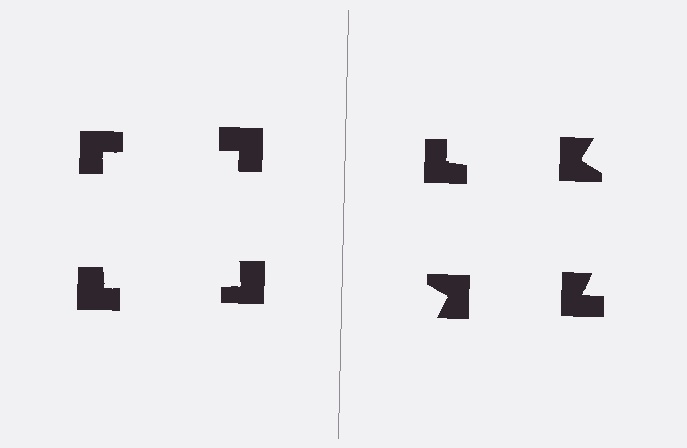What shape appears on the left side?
An illusory square.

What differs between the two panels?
The notched squares are positioned identically on both sides; only the wedge orientations differ. On the left they align to a square; on the right they are misaligned.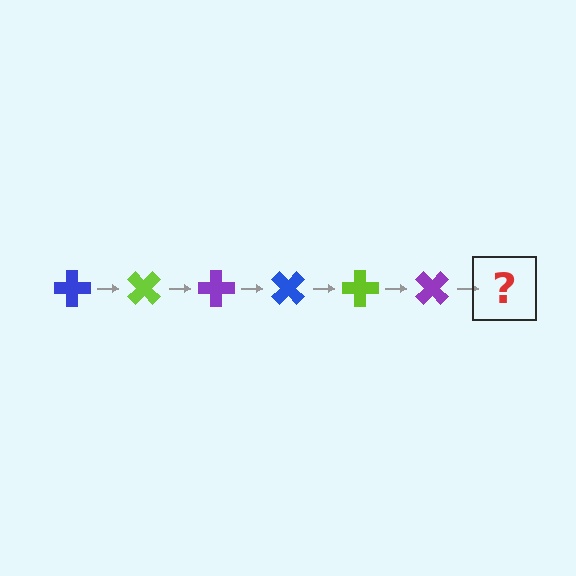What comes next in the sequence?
The next element should be a blue cross, rotated 270 degrees from the start.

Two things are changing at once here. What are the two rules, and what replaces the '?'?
The two rules are that it rotates 45 degrees each step and the color cycles through blue, lime, and purple. The '?' should be a blue cross, rotated 270 degrees from the start.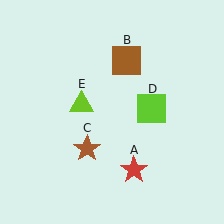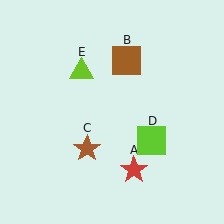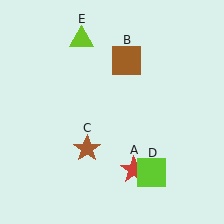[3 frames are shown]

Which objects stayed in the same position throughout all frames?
Red star (object A) and brown square (object B) and brown star (object C) remained stationary.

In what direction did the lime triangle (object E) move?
The lime triangle (object E) moved up.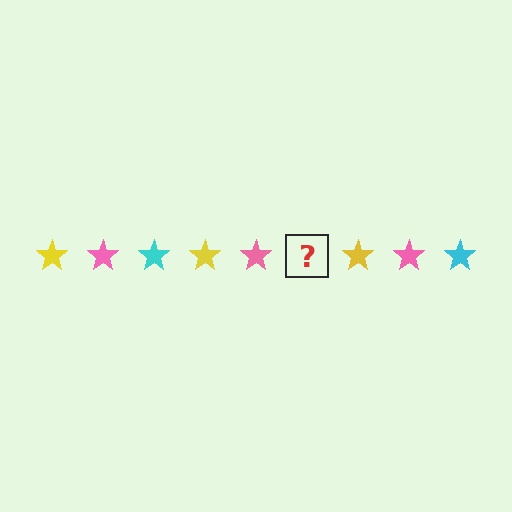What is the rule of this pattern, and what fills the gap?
The rule is that the pattern cycles through yellow, pink, cyan stars. The gap should be filled with a cyan star.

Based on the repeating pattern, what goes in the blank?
The blank should be a cyan star.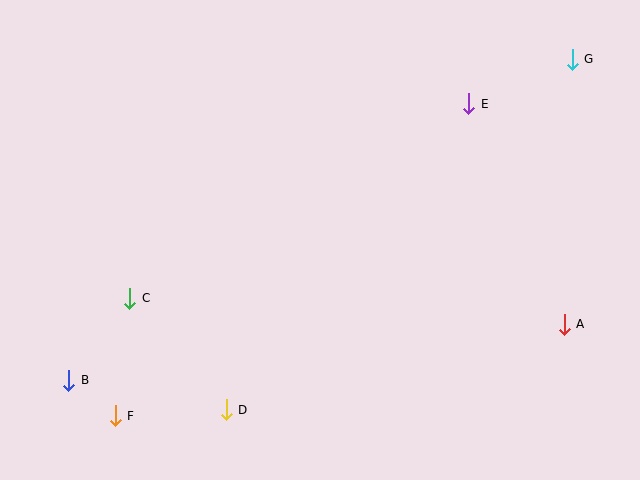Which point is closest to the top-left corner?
Point C is closest to the top-left corner.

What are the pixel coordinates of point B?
Point B is at (69, 380).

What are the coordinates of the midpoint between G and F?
The midpoint between G and F is at (344, 237).